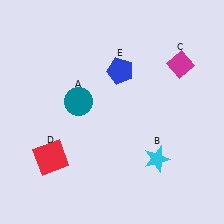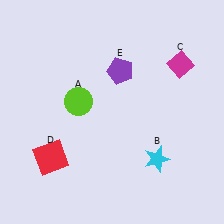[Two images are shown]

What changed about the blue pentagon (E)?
In Image 1, E is blue. In Image 2, it changed to purple.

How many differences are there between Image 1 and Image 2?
There are 2 differences between the two images.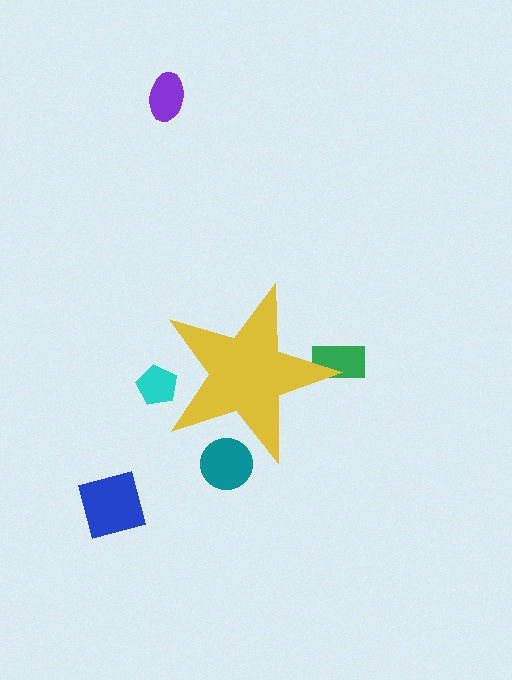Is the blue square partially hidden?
No, the blue square is fully visible.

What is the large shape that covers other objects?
A yellow star.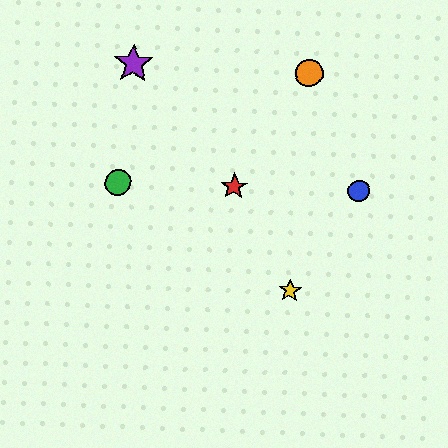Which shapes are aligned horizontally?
The red star, the blue circle, the green circle are aligned horizontally.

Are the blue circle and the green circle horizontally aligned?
Yes, both are at y≈191.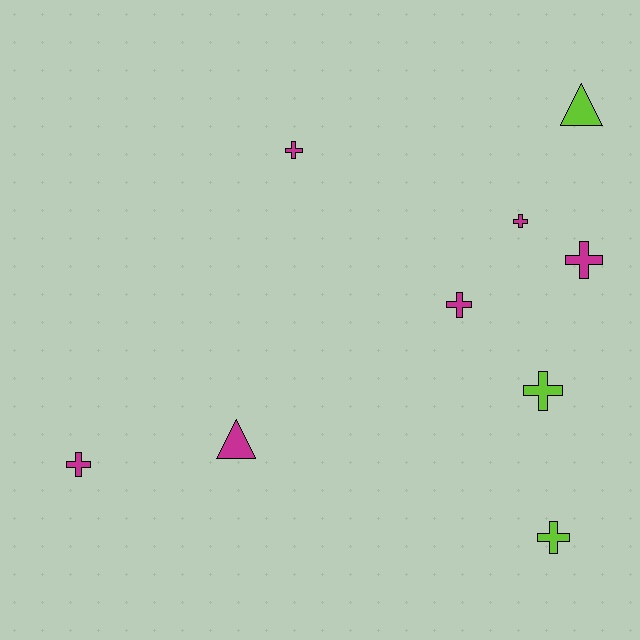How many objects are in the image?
There are 9 objects.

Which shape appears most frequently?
Cross, with 7 objects.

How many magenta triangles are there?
There is 1 magenta triangle.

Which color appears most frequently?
Magenta, with 6 objects.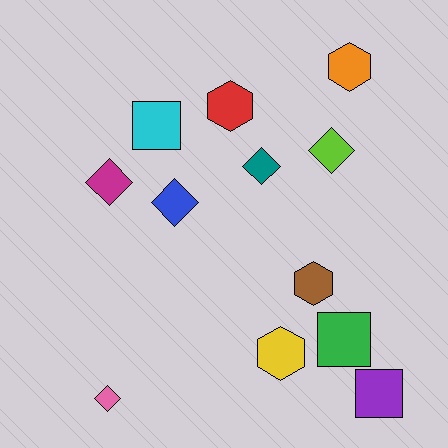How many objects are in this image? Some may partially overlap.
There are 12 objects.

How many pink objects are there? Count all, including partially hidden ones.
There is 1 pink object.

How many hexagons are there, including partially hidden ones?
There are 4 hexagons.